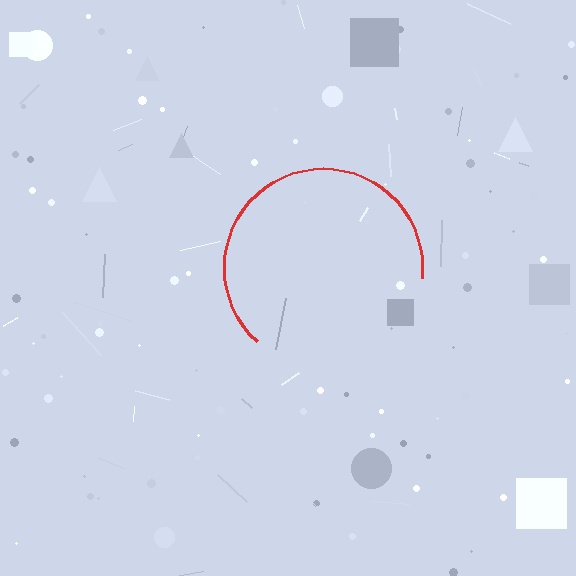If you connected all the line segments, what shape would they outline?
They would outline a circle.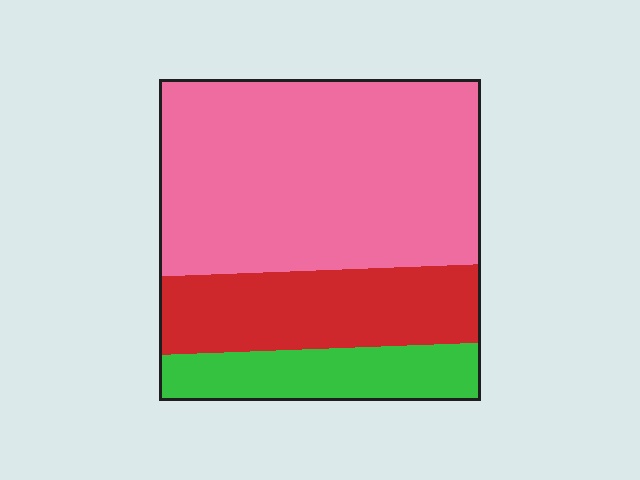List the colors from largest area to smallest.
From largest to smallest: pink, red, green.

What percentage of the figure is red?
Red covers around 25% of the figure.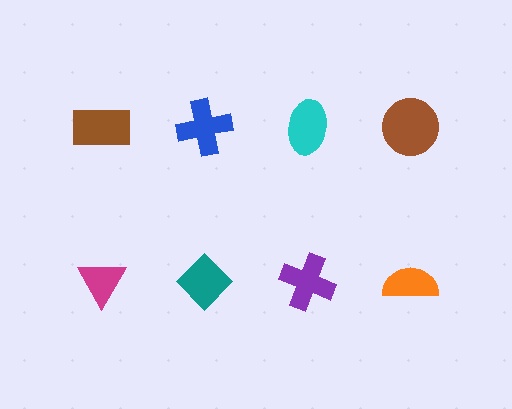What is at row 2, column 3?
A purple cross.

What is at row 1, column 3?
A cyan ellipse.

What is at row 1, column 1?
A brown rectangle.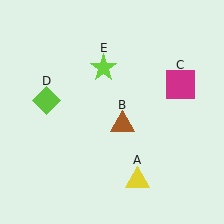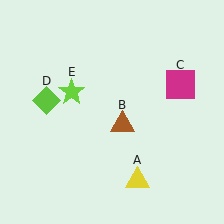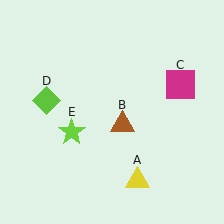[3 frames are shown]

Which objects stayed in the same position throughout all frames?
Yellow triangle (object A) and brown triangle (object B) and magenta square (object C) and lime diamond (object D) remained stationary.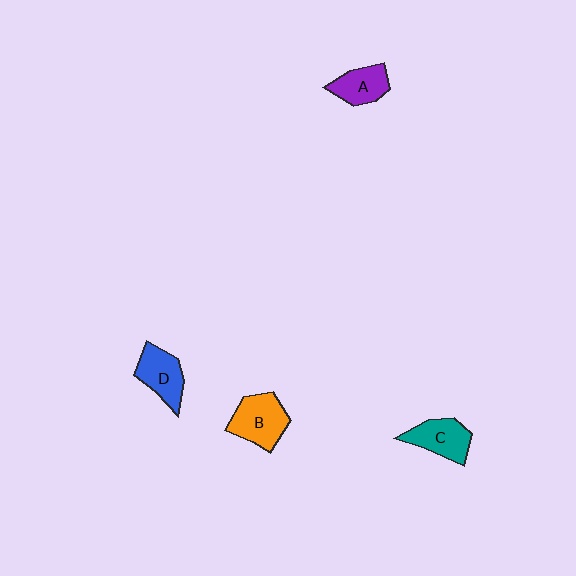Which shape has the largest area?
Shape B (orange).